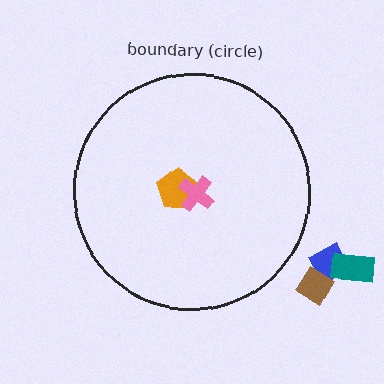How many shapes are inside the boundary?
2 inside, 3 outside.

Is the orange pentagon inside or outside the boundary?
Inside.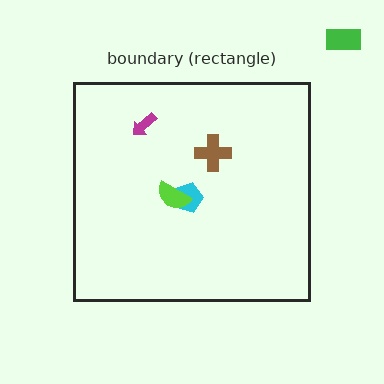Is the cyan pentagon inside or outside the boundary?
Inside.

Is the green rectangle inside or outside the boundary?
Outside.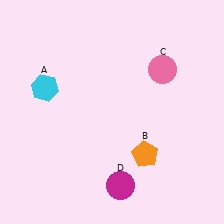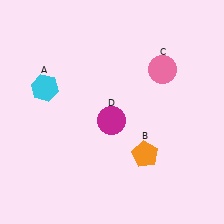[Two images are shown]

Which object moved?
The magenta circle (D) moved up.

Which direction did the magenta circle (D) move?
The magenta circle (D) moved up.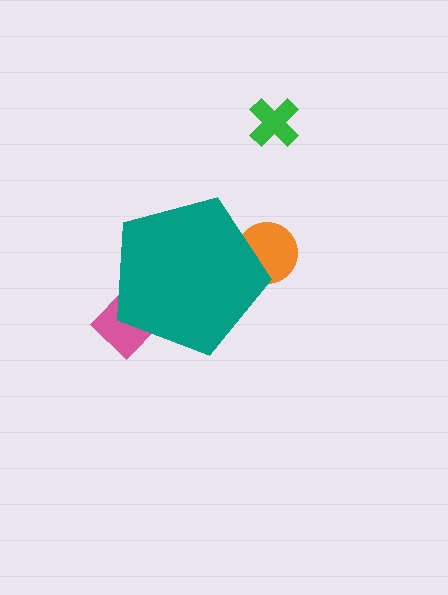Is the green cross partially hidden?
No, the green cross is fully visible.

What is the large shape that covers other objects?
A teal pentagon.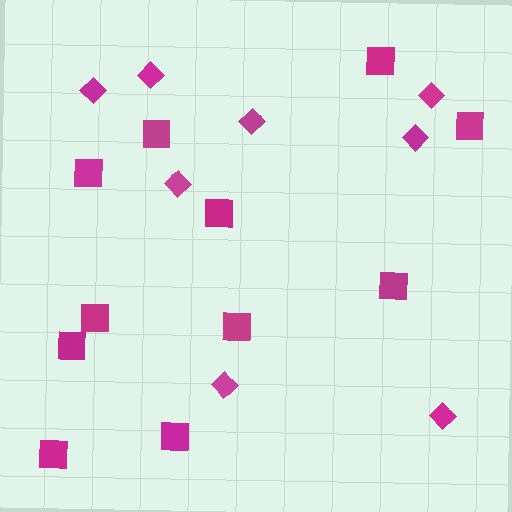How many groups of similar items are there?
There are 2 groups: one group of squares (11) and one group of diamonds (8).